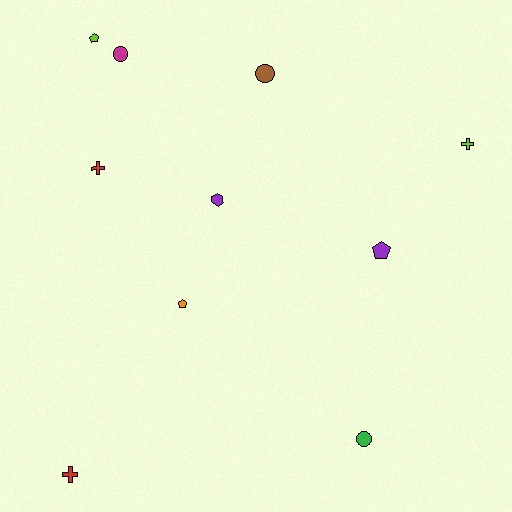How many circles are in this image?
There are 3 circles.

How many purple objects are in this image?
There are 2 purple objects.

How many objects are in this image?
There are 10 objects.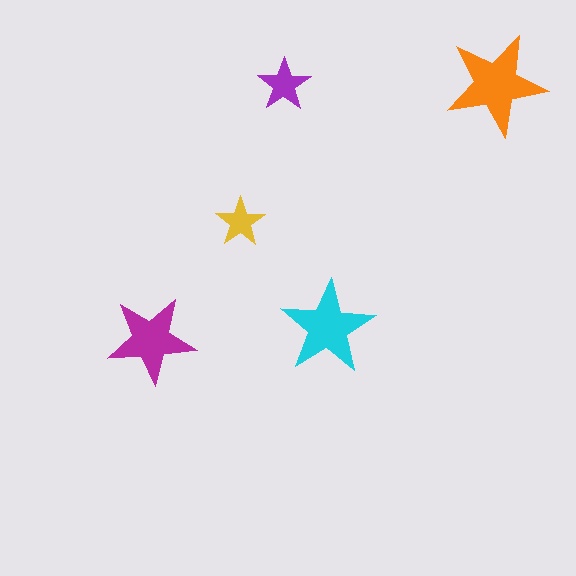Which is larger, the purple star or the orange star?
The orange one.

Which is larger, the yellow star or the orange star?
The orange one.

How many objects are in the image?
There are 5 objects in the image.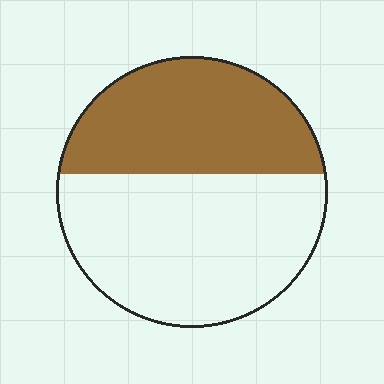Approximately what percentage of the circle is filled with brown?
Approximately 40%.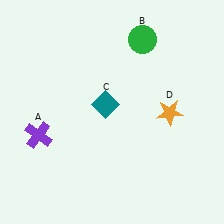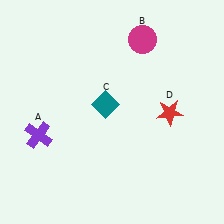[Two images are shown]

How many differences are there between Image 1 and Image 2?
There are 2 differences between the two images.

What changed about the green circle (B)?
In Image 1, B is green. In Image 2, it changed to magenta.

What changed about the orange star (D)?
In Image 1, D is orange. In Image 2, it changed to red.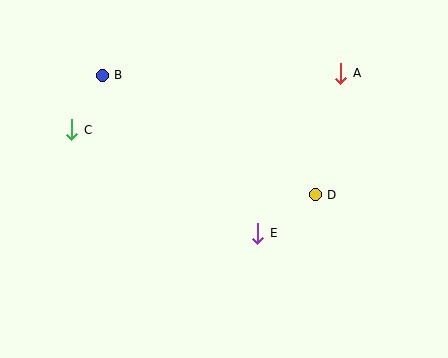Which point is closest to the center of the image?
Point E at (258, 233) is closest to the center.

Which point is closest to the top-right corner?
Point A is closest to the top-right corner.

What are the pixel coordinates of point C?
Point C is at (72, 130).